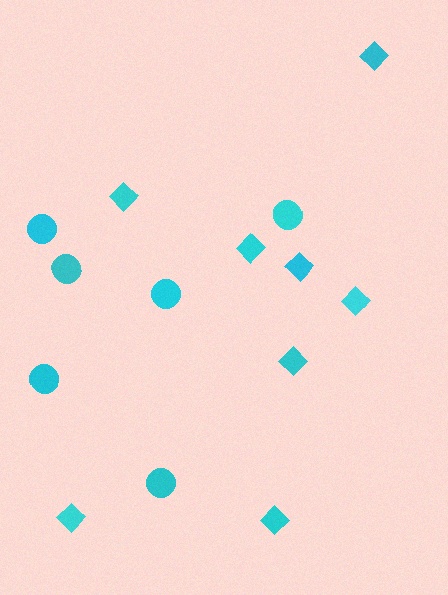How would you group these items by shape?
There are 2 groups: one group of circles (6) and one group of diamonds (8).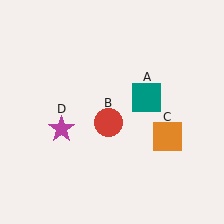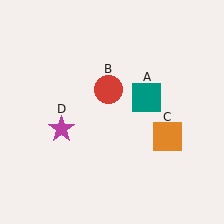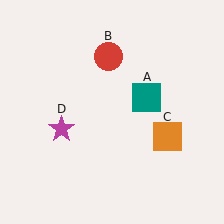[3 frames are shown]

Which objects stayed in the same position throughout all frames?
Teal square (object A) and orange square (object C) and magenta star (object D) remained stationary.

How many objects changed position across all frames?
1 object changed position: red circle (object B).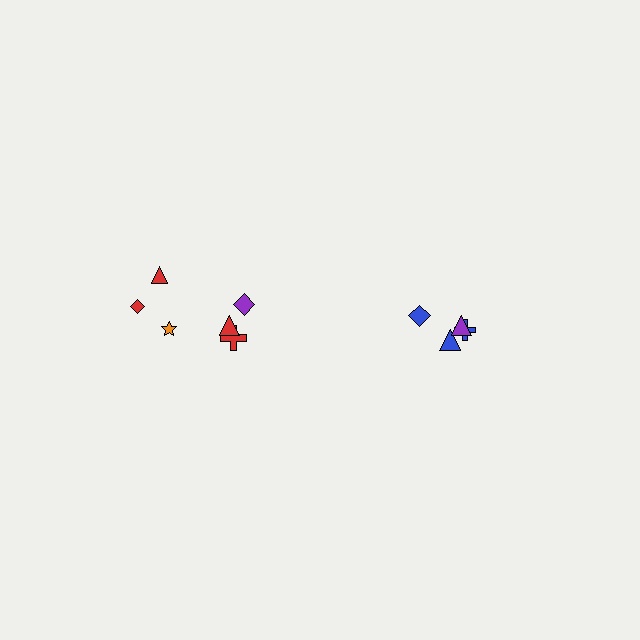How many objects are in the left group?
There are 6 objects.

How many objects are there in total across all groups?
There are 10 objects.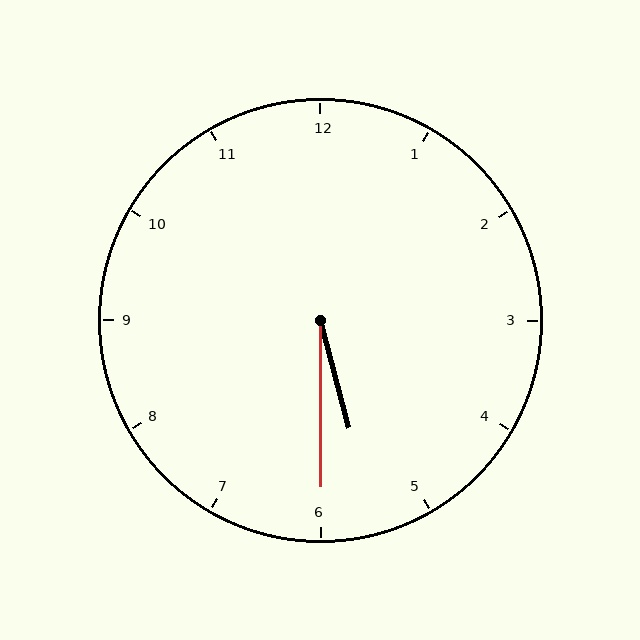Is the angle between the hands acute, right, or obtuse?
It is acute.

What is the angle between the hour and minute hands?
Approximately 15 degrees.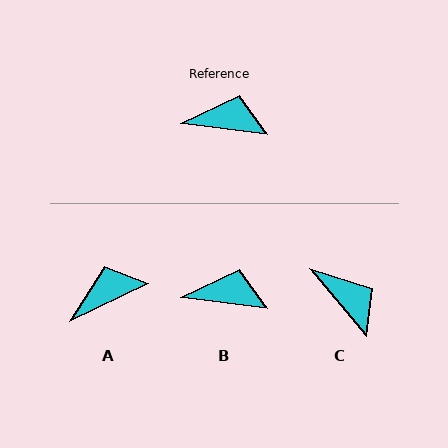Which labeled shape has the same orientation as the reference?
B.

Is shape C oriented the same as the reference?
No, it is off by about 43 degrees.